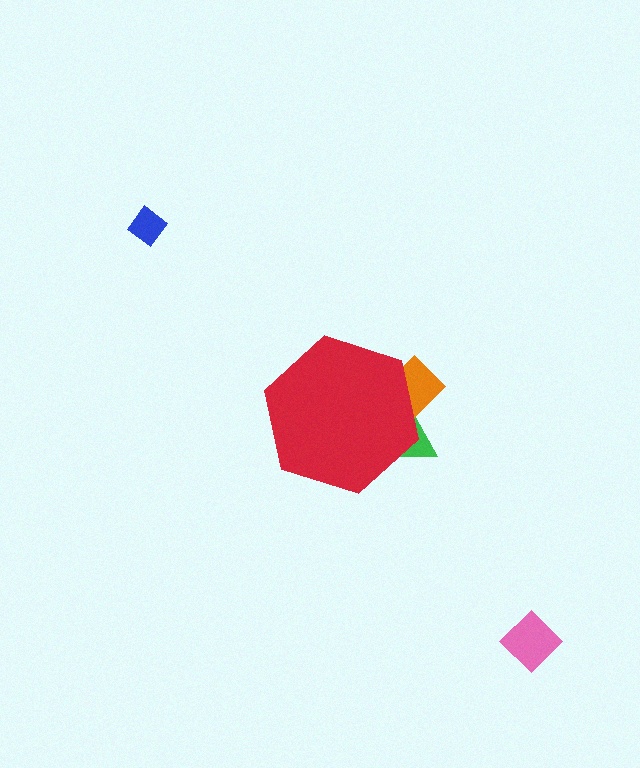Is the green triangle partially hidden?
Yes, the green triangle is partially hidden behind the red hexagon.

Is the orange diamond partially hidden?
Yes, the orange diamond is partially hidden behind the red hexagon.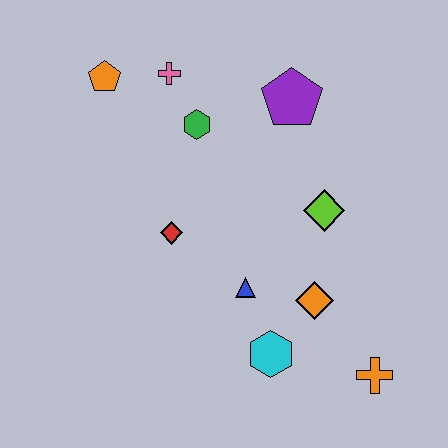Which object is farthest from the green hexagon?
The orange cross is farthest from the green hexagon.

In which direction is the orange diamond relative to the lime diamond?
The orange diamond is below the lime diamond.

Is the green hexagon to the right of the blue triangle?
No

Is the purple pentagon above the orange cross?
Yes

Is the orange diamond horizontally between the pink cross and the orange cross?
Yes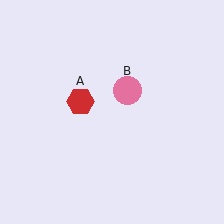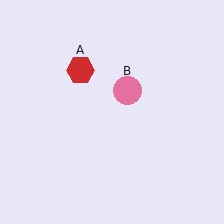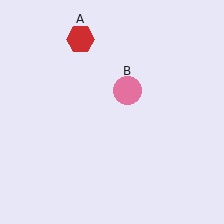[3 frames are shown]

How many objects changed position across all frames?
1 object changed position: red hexagon (object A).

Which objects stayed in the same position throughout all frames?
Pink circle (object B) remained stationary.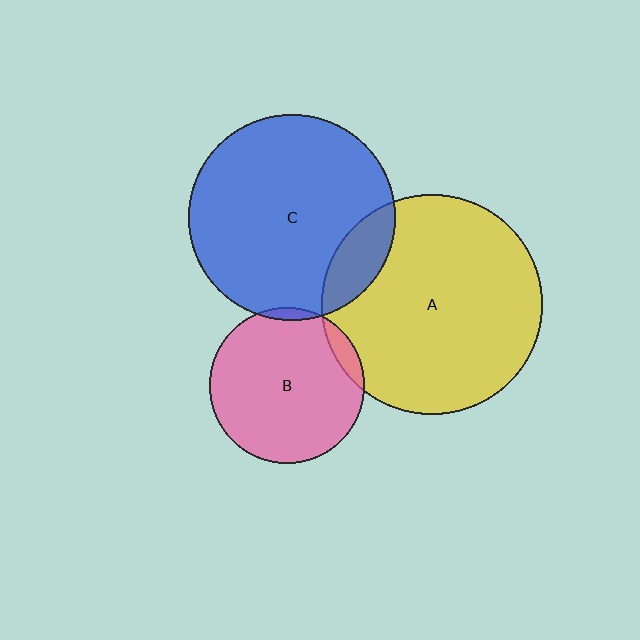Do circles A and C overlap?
Yes.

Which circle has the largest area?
Circle A (yellow).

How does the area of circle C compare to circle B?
Approximately 1.8 times.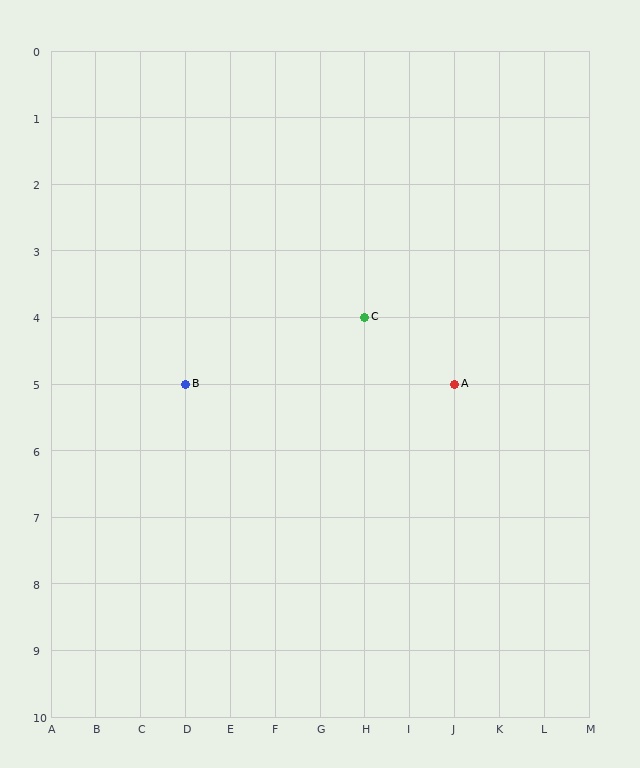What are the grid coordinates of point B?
Point B is at grid coordinates (D, 5).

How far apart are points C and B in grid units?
Points C and B are 4 columns and 1 row apart (about 4.1 grid units diagonally).